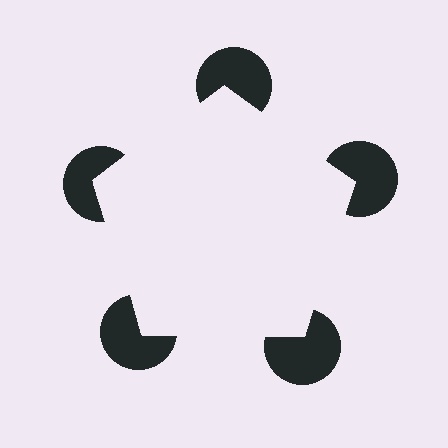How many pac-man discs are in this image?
There are 5 — one at each vertex of the illusory pentagon.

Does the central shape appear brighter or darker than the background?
It typically appears slightly brighter than the background, even though no actual brightness change is drawn.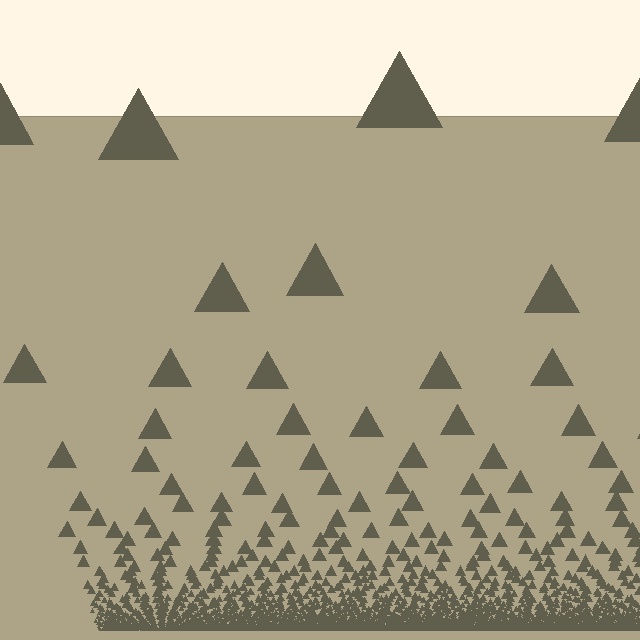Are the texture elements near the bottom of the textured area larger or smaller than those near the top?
Smaller. The gradient is inverted — elements near the bottom are smaller and denser.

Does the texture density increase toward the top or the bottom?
Density increases toward the bottom.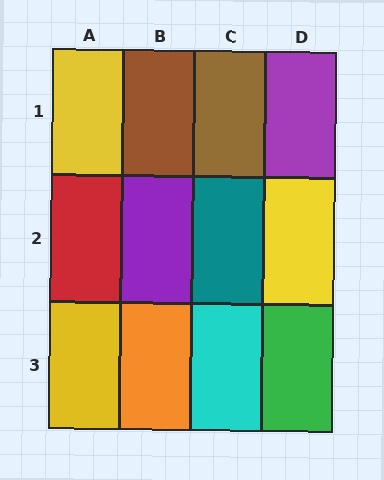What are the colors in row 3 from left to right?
Yellow, orange, cyan, green.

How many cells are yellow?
3 cells are yellow.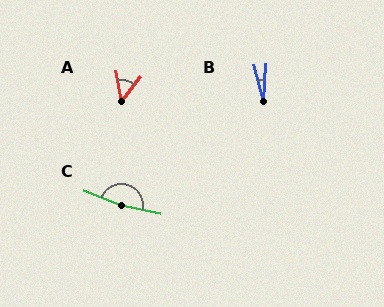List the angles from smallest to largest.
B (18°), A (47°), C (170°).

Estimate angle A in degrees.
Approximately 47 degrees.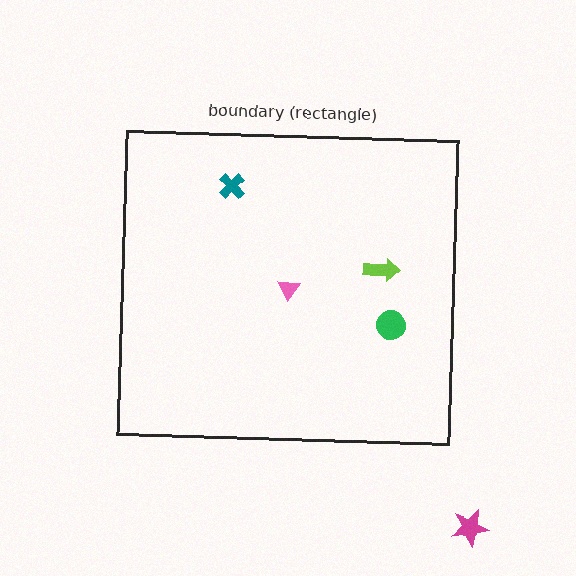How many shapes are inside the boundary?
4 inside, 1 outside.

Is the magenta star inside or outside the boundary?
Outside.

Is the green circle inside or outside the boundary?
Inside.